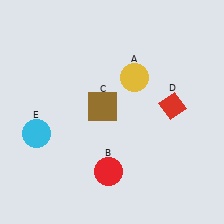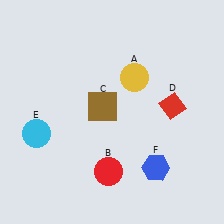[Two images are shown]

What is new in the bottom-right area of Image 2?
A blue hexagon (F) was added in the bottom-right area of Image 2.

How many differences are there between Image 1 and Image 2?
There is 1 difference between the two images.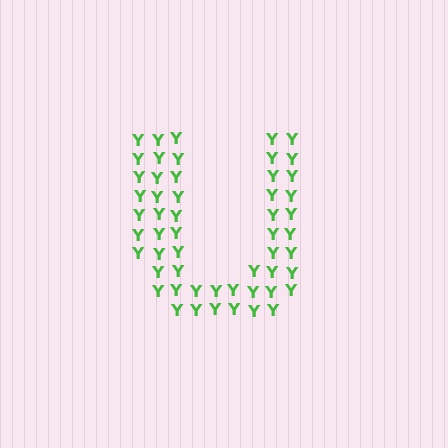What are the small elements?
The small elements are letter Y's.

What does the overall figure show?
The overall figure shows the letter U.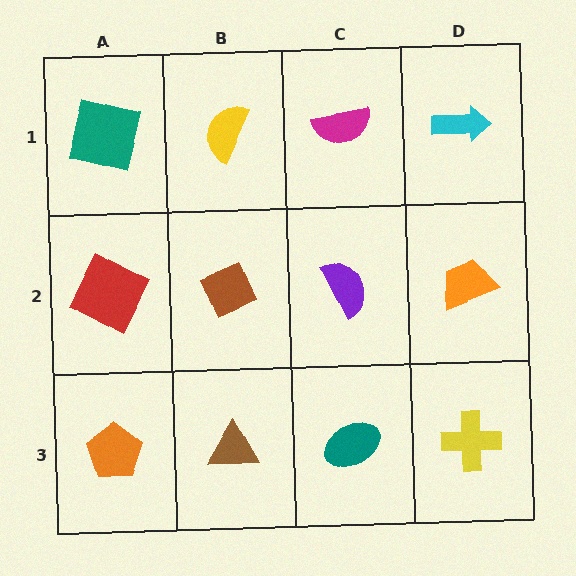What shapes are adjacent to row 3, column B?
A brown diamond (row 2, column B), an orange pentagon (row 3, column A), a teal ellipse (row 3, column C).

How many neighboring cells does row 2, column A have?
3.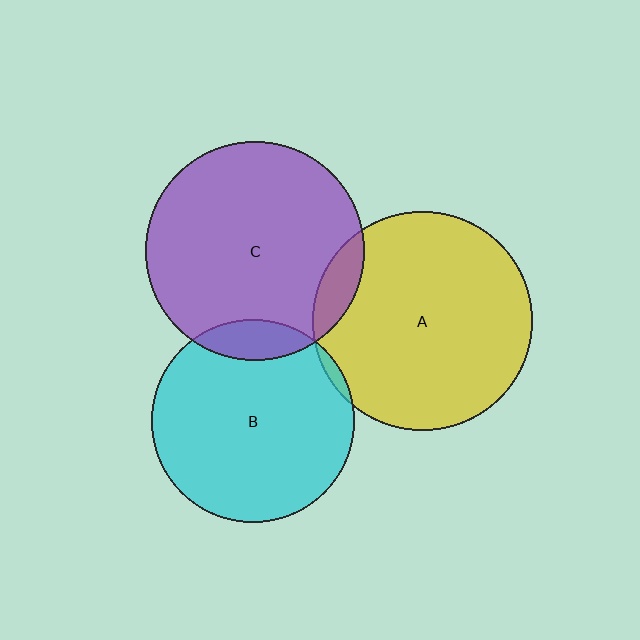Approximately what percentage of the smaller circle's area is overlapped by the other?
Approximately 10%.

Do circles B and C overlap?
Yes.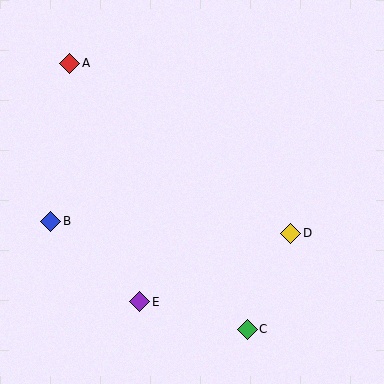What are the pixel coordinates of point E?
Point E is at (140, 302).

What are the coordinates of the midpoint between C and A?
The midpoint between C and A is at (159, 196).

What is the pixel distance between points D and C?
The distance between D and C is 105 pixels.